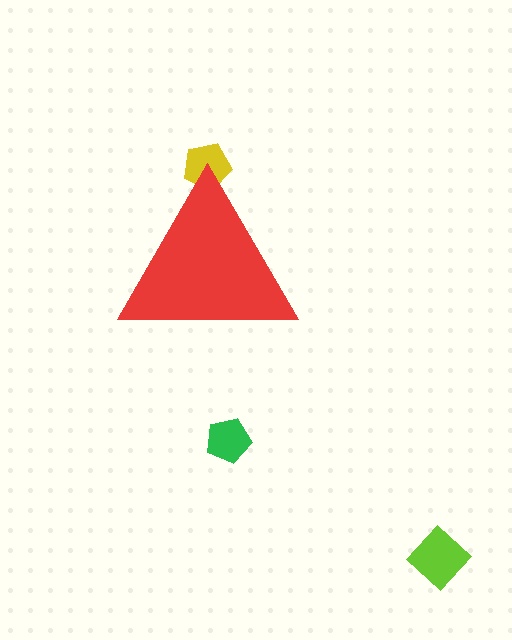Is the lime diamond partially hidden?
No, the lime diamond is fully visible.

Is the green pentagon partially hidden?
No, the green pentagon is fully visible.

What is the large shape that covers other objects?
A red triangle.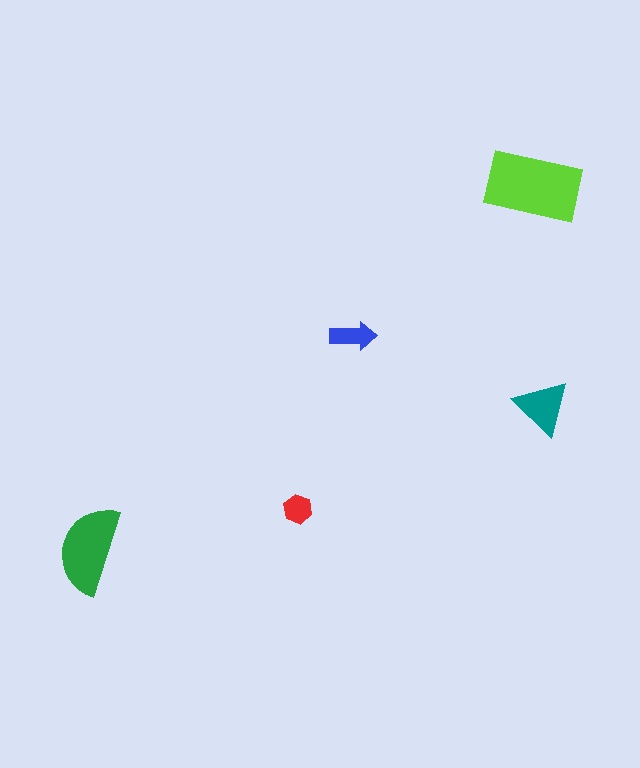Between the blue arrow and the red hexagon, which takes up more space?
The blue arrow.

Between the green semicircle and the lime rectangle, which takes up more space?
The lime rectangle.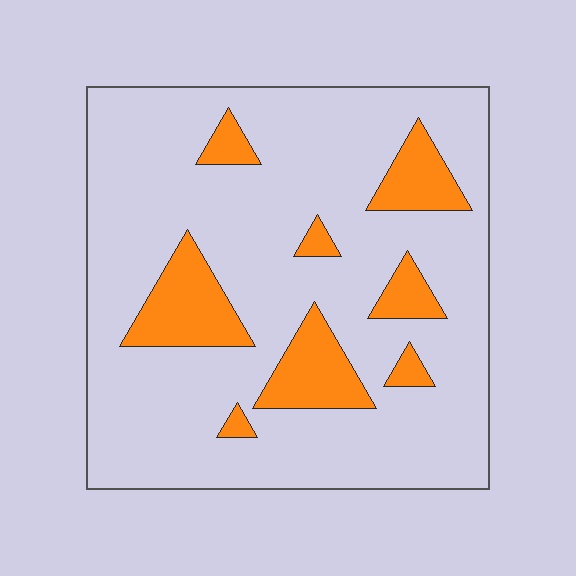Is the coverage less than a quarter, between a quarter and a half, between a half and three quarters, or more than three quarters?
Less than a quarter.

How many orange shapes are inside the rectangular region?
8.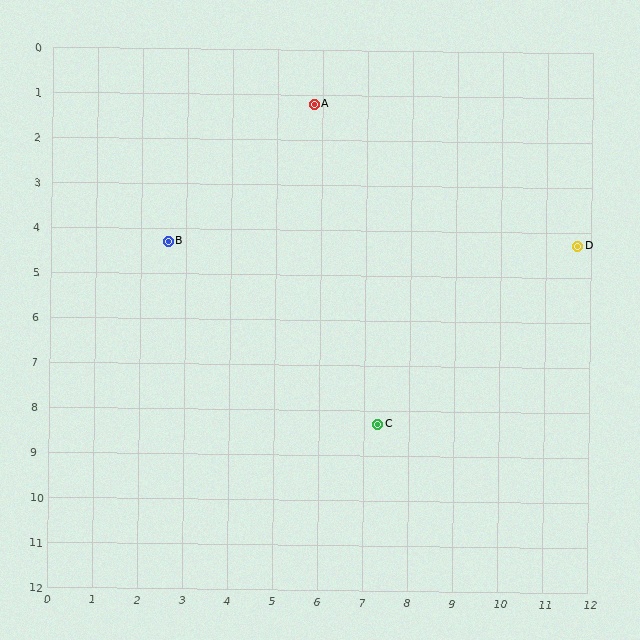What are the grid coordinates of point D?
Point D is at approximately (11.7, 4.3).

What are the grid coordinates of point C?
Point C is at approximately (7.3, 8.3).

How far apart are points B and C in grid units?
Points B and C are about 6.2 grid units apart.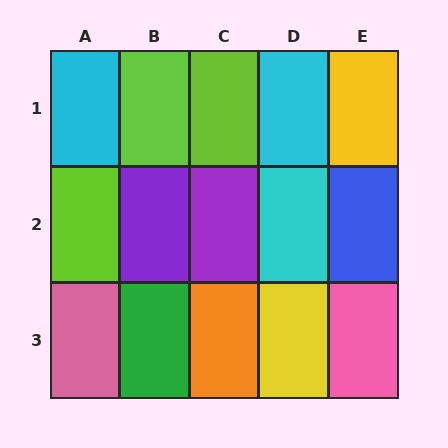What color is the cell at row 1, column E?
Yellow.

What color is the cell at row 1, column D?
Cyan.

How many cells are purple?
2 cells are purple.